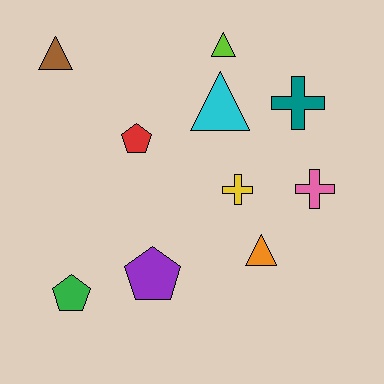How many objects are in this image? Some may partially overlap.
There are 10 objects.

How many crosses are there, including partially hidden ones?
There are 3 crosses.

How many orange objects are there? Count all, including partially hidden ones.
There is 1 orange object.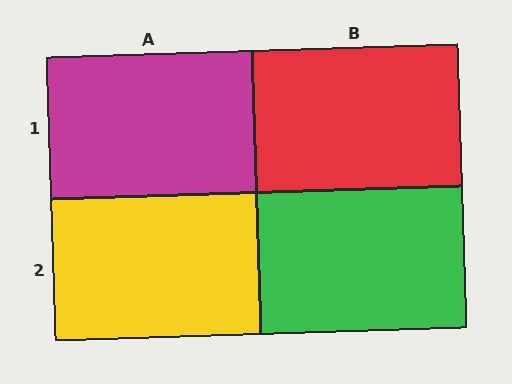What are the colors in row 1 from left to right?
Magenta, red.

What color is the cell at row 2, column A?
Yellow.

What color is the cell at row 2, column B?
Green.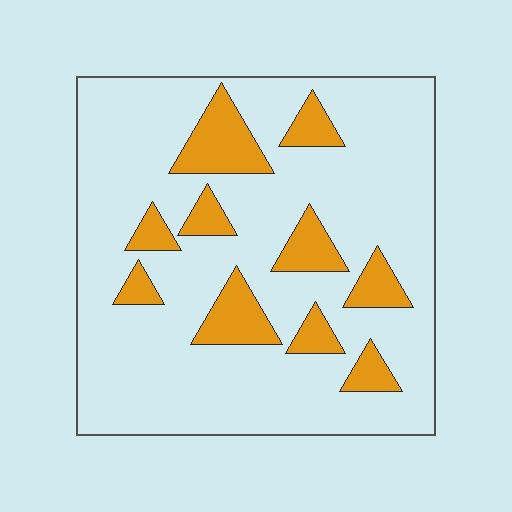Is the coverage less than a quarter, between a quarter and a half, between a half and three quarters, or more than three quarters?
Less than a quarter.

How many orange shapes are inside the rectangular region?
10.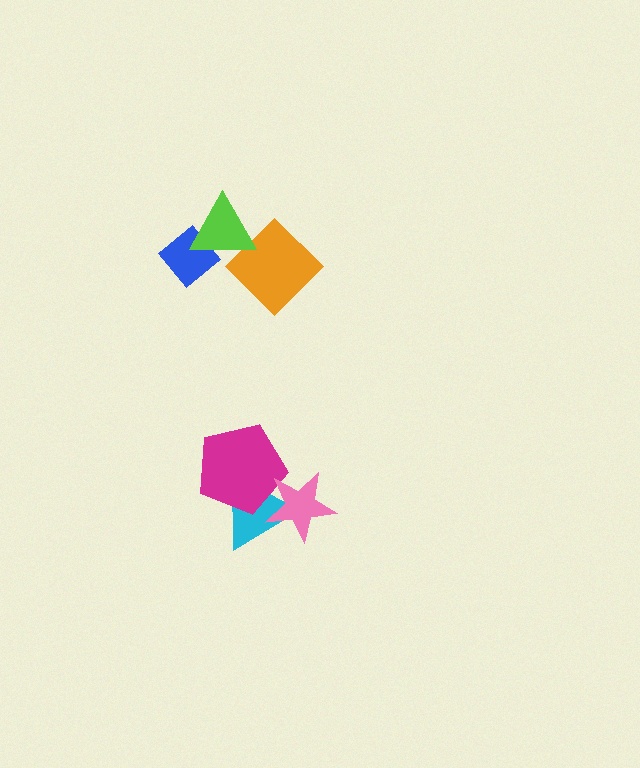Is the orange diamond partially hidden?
Yes, it is partially covered by another shape.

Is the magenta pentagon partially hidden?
Yes, it is partially covered by another shape.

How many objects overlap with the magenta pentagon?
2 objects overlap with the magenta pentagon.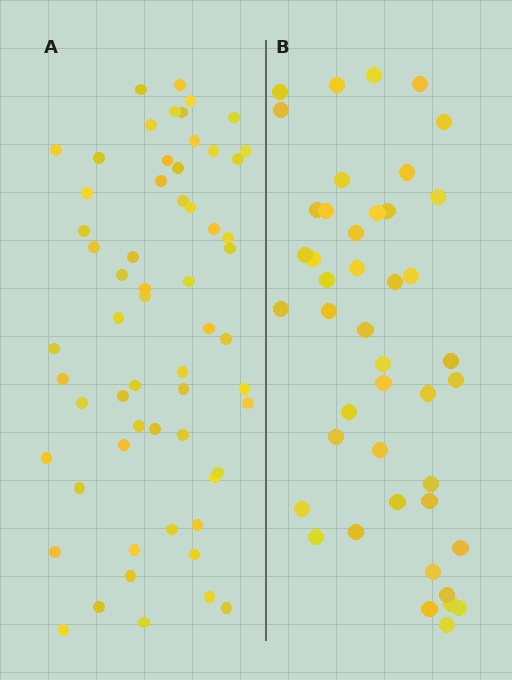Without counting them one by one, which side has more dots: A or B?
Region A (the left region) has more dots.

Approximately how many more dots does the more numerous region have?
Region A has approximately 15 more dots than region B.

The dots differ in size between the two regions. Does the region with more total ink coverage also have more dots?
No. Region B has more total ink coverage because its dots are larger, but region A actually contains more individual dots. Total area can be misleading — the number of items is what matters here.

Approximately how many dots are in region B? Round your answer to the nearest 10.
About 40 dots. (The exact count is 44, which rounds to 40.)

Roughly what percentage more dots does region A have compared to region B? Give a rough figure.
About 35% more.